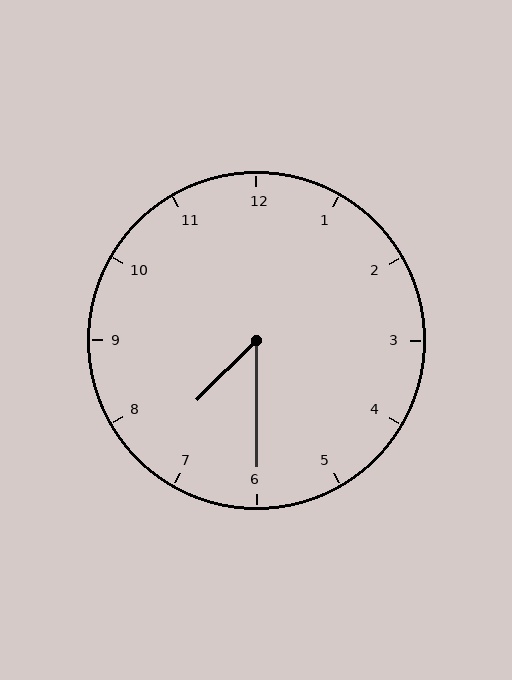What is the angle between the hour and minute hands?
Approximately 45 degrees.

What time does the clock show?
7:30.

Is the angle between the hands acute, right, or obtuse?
It is acute.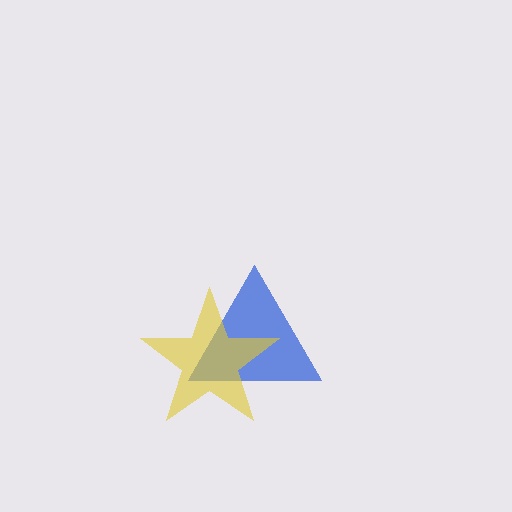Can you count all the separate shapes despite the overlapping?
Yes, there are 2 separate shapes.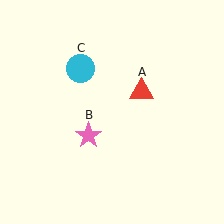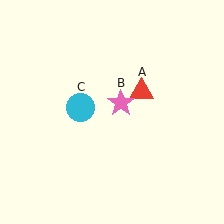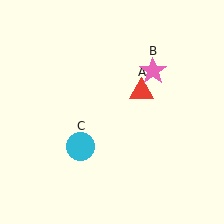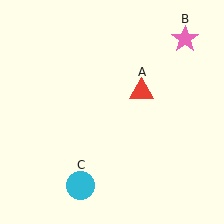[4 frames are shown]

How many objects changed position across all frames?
2 objects changed position: pink star (object B), cyan circle (object C).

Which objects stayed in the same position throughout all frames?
Red triangle (object A) remained stationary.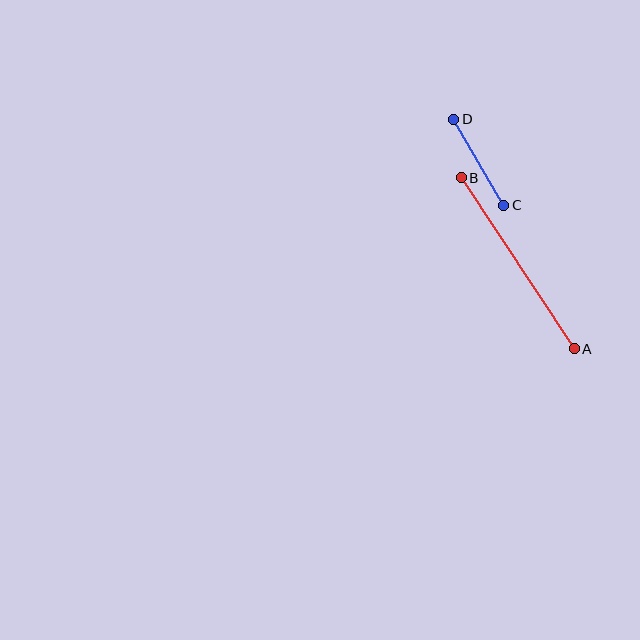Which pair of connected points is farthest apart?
Points A and B are farthest apart.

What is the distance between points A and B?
The distance is approximately 205 pixels.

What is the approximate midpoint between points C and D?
The midpoint is at approximately (479, 162) pixels.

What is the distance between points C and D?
The distance is approximately 100 pixels.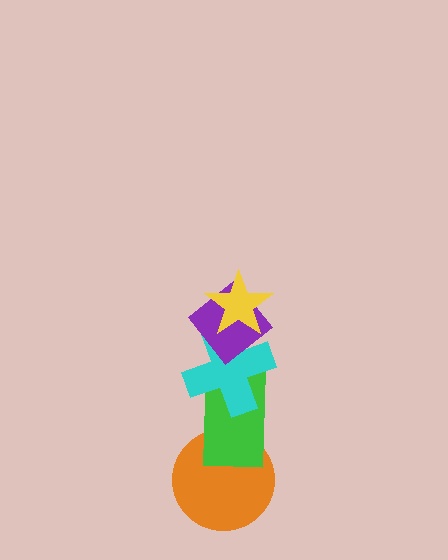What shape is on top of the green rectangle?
The cyan cross is on top of the green rectangle.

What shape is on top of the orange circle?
The green rectangle is on top of the orange circle.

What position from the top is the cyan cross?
The cyan cross is 3rd from the top.